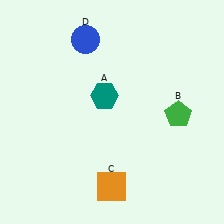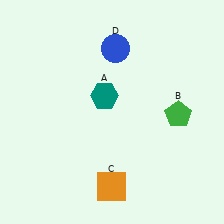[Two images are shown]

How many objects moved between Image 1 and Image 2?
1 object moved between the two images.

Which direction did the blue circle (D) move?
The blue circle (D) moved right.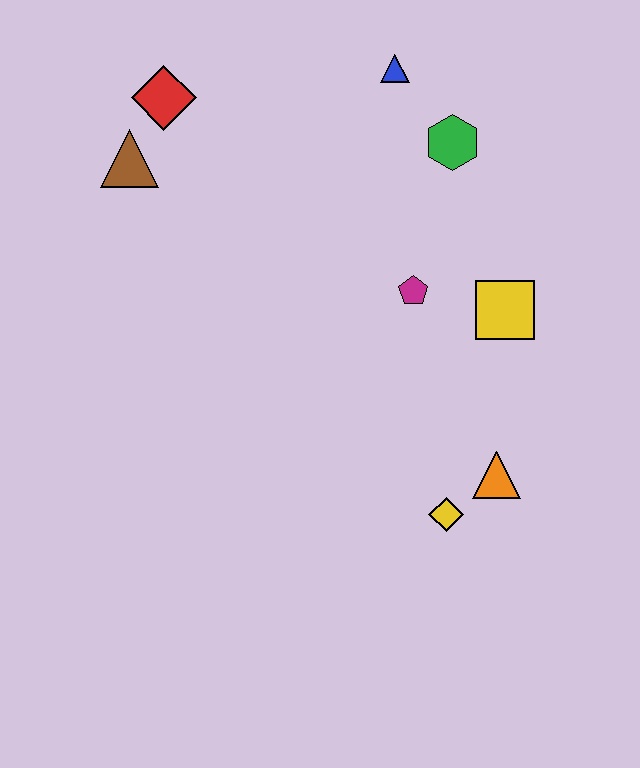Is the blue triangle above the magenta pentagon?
Yes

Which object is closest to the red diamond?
The brown triangle is closest to the red diamond.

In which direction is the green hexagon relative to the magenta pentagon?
The green hexagon is above the magenta pentagon.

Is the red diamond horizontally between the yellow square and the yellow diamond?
No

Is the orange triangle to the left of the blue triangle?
No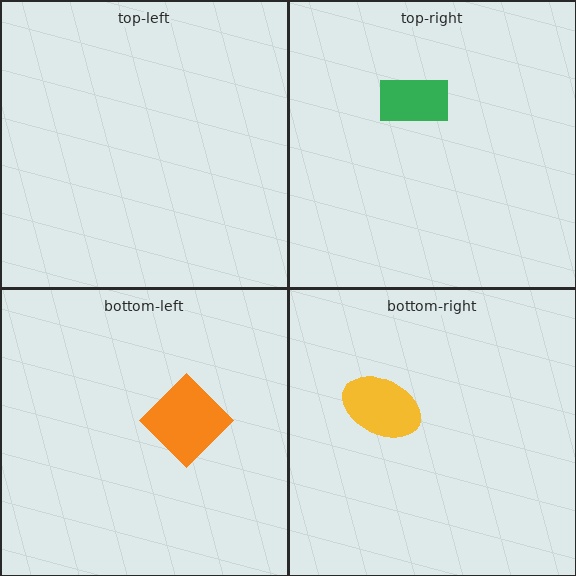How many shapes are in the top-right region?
1.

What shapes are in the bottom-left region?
The orange diamond.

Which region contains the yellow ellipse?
The bottom-right region.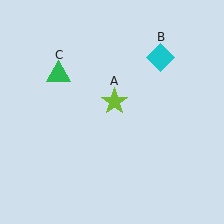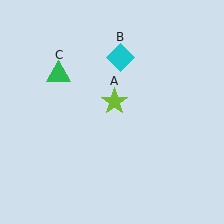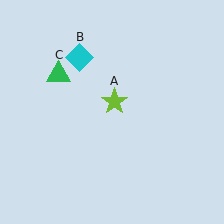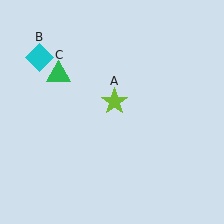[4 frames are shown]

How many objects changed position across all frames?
1 object changed position: cyan diamond (object B).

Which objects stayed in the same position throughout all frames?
Lime star (object A) and green triangle (object C) remained stationary.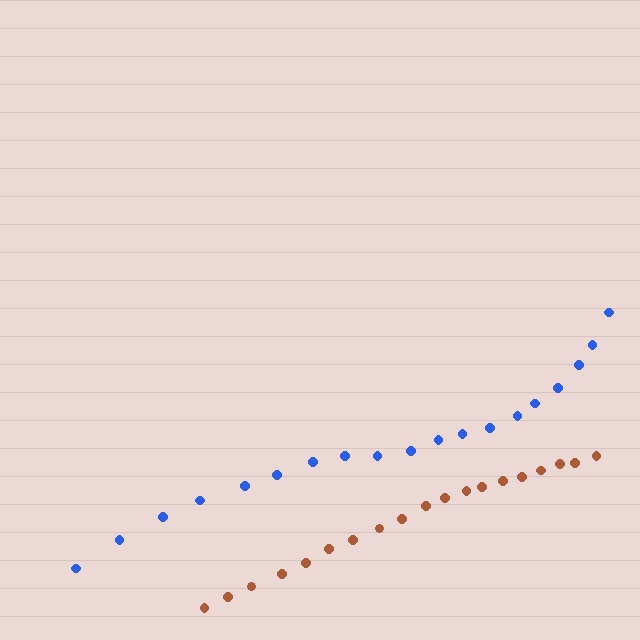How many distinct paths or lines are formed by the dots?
There are 2 distinct paths.